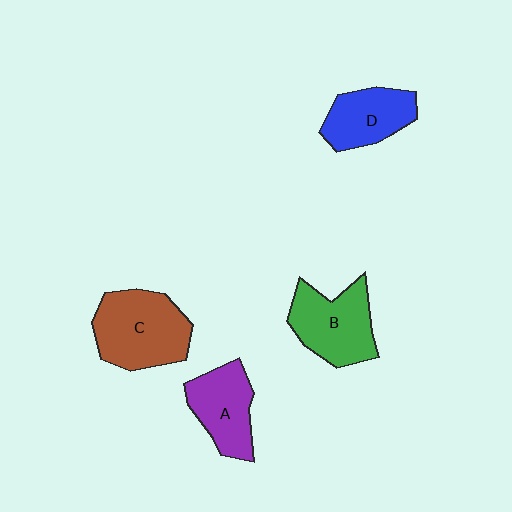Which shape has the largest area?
Shape C (brown).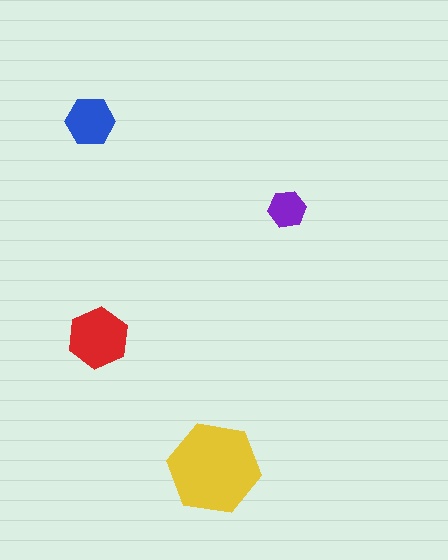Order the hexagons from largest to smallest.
the yellow one, the red one, the blue one, the purple one.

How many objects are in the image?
There are 4 objects in the image.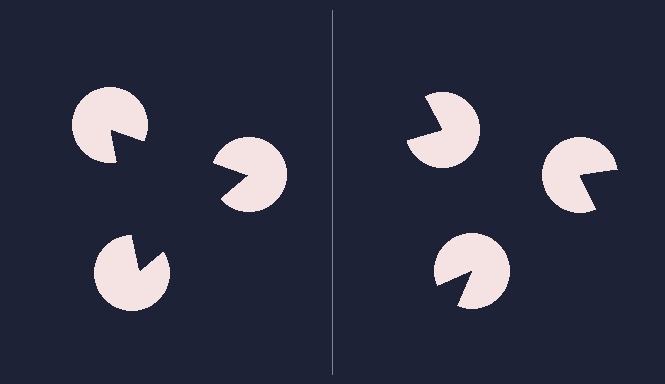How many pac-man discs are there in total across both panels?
6 — 3 on each side.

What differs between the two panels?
The pac-man discs are positioned identically on both sides; only the wedge orientations differ. On the left they align to a triangle; on the right they are misaligned.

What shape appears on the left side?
An illusory triangle.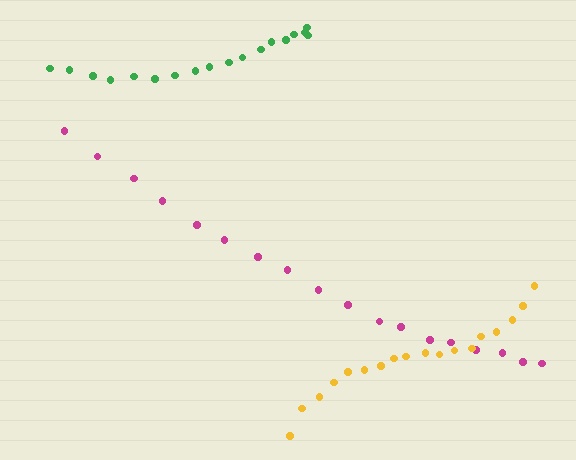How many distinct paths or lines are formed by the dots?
There are 3 distinct paths.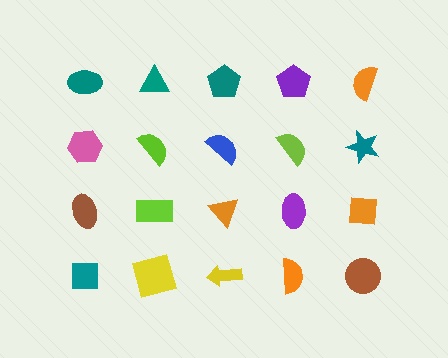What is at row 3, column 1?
A brown ellipse.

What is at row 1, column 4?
A purple pentagon.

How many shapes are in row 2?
5 shapes.